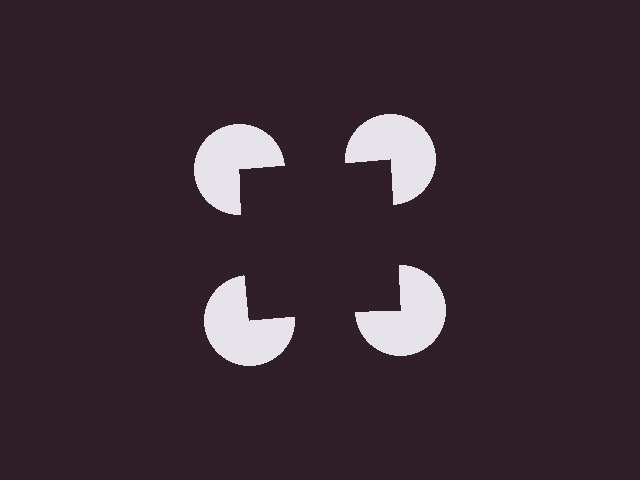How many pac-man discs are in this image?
There are 4 — one at each vertex of the illusory square.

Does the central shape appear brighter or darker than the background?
It typically appears slightly darker than the background, even though no actual brightness change is drawn.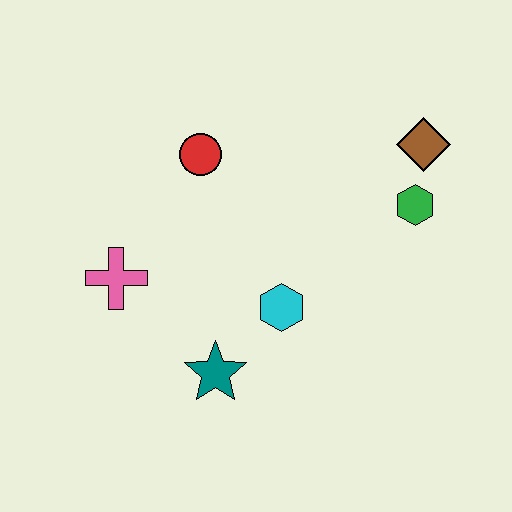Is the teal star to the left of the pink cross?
No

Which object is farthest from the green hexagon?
The pink cross is farthest from the green hexagon.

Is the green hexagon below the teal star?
No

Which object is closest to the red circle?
The pink cross is closest to the red circle.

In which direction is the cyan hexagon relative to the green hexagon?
The cyan hexagon is to the left of the green hexagon.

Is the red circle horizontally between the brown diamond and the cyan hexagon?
No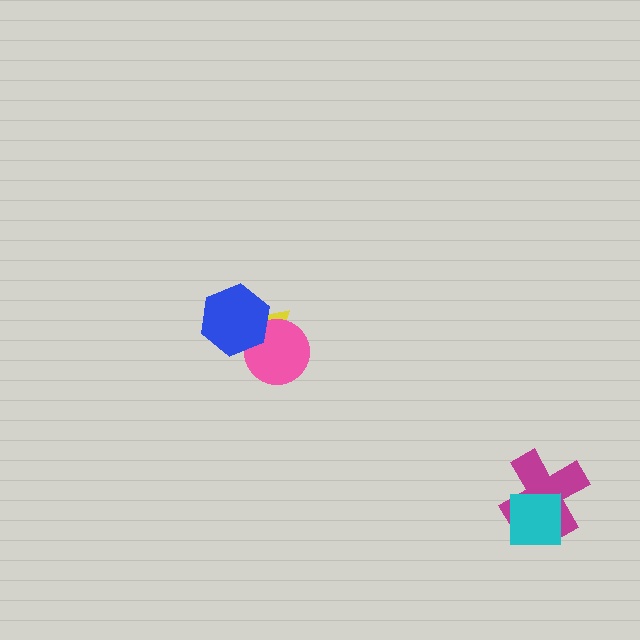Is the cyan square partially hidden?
No, no other shape covers it.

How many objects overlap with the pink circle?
2 objects overlap with the pink circle.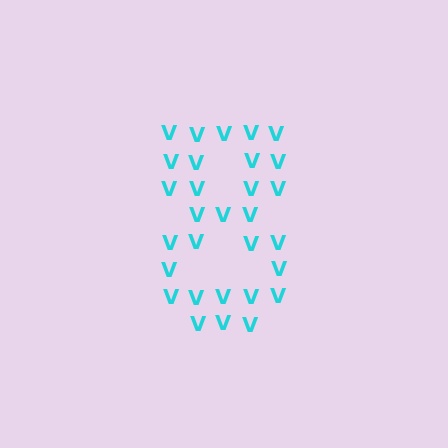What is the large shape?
The large shape is the digit 8.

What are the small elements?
The small elements are letter V's.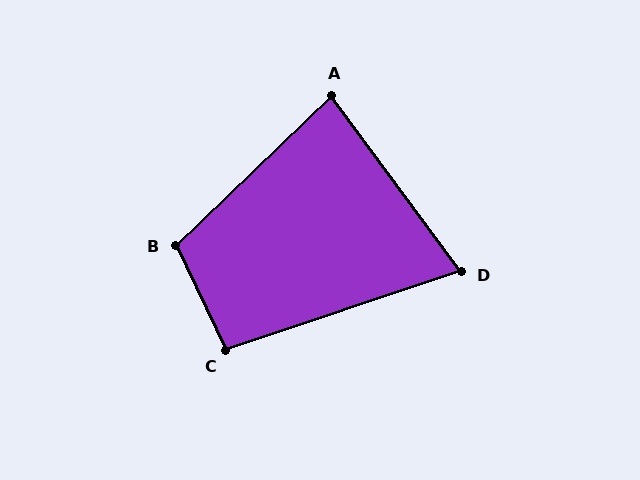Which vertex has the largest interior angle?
B, at approximately 108 degrees.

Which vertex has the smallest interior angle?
D, at approximately 72 degrees.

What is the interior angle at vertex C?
Approximately 97 degrees (obtuse).